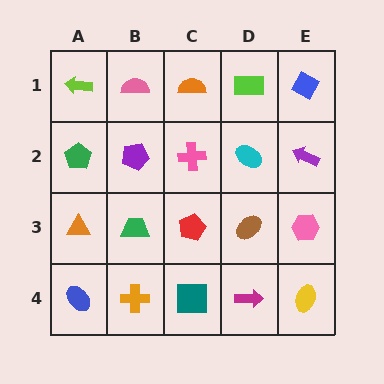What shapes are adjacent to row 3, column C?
A pink cross (row 2, column C), a teal square (row 4, column C), a green trapezoid (row 3, column B), a brown ellipse (row 3, column D).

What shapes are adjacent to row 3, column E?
A purple arrow (row 2, column E), a yellow ellipse (row 4, column E), a brown ellipse (row 3, column D).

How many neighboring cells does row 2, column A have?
3.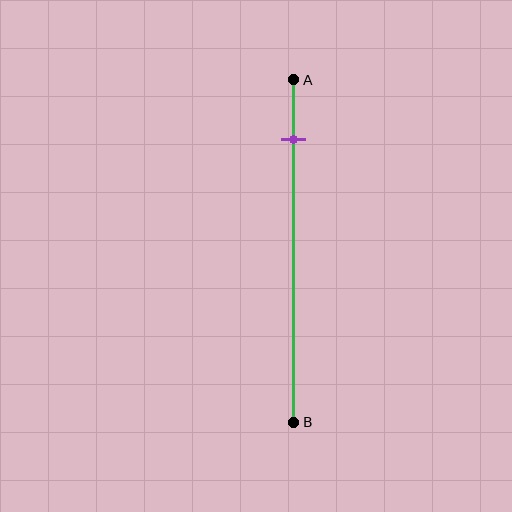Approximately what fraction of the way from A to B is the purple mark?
The purple mark is approximately 20% of the way from A to B.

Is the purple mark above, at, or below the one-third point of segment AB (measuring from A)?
The purple mark is above the one-third point of segment AB.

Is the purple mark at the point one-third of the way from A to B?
No, the mark is at about 20% from A, not at the 33% one-third point.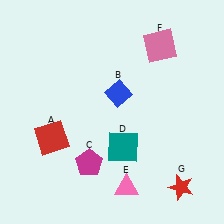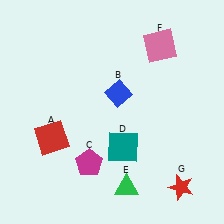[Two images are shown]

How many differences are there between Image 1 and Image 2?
There is 1 difference between the two images.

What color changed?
The triangle (E) changed from pink in Image 1 to green in Image 2.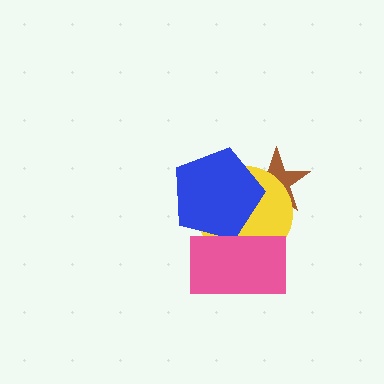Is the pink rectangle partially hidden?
No, no other shape covers it.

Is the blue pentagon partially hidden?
Yes, it is partially covered by another shape.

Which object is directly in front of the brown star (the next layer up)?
The yellow circle is directly in front of the brown star.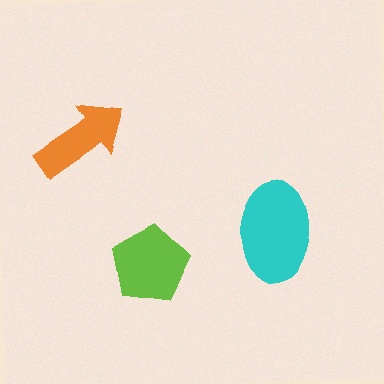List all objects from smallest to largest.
The orange arrow, the lime pentagon, the cyan ellipse.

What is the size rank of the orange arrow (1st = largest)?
3rd.